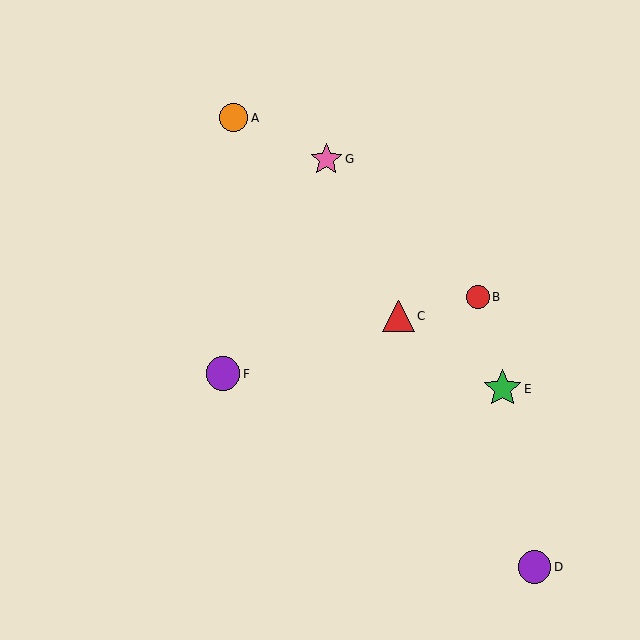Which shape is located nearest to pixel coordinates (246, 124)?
The orange circle (labeled A) at (234, 118) is nearest to that location.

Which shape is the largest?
The green star (labeled E) is the largest.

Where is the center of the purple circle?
The center of the purple circle is at (223, 374).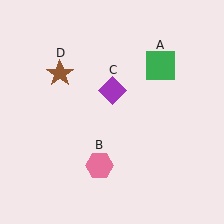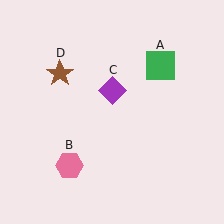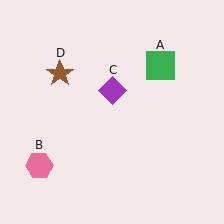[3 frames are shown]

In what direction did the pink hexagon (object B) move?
The pink hexagon (object B) moved left.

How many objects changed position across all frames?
1 object changed position: pink hexagon (object B).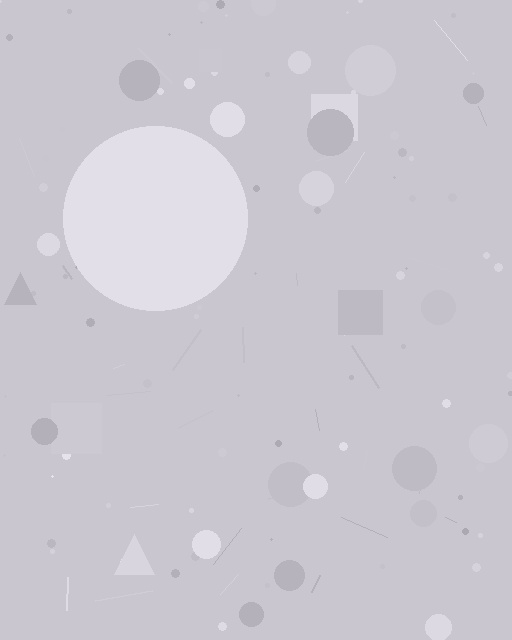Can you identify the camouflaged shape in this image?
The camouflaged shape is a circle.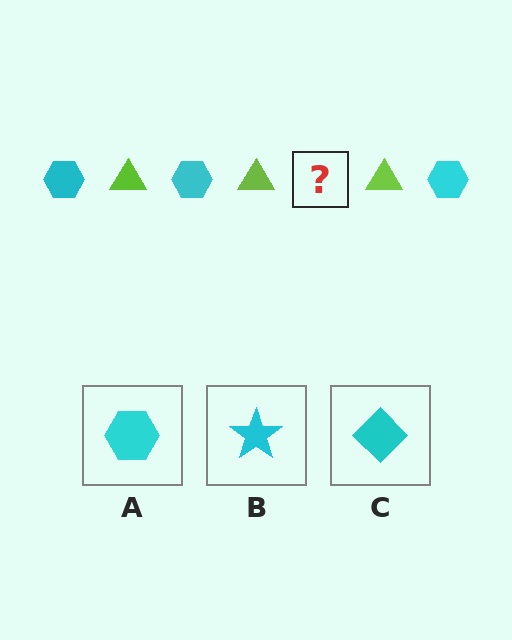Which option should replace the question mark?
Option A.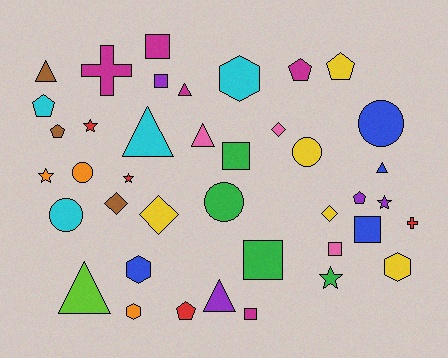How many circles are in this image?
There are 5 circles.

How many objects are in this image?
There are 40 objects.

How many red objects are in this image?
There are 4 red objects.